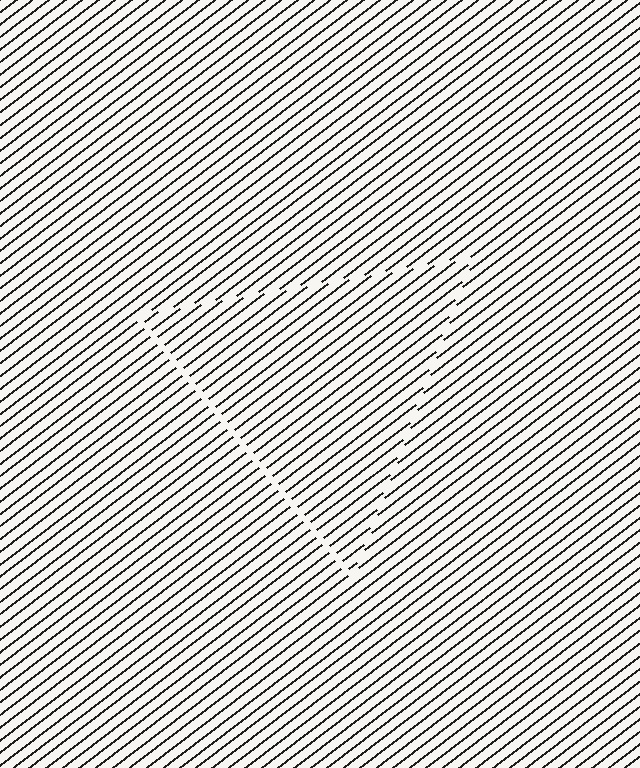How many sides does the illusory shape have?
3 sides — the line-ends trace a triangle.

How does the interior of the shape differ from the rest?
The interior of the shape contains the same grating, shifted by half a period — the contour is defined by the phase discontinuity where line-ends from the inner and outer gratings abut.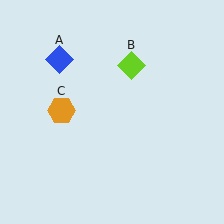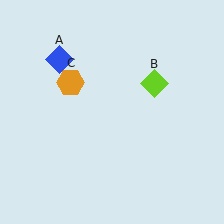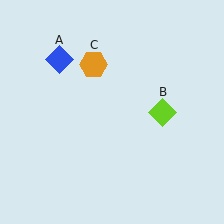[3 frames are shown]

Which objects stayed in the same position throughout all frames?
Blue diamond (object A) remained stationary.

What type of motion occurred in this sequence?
The lime diamond (object B), orange hexagon (object C) rotated clockwise around the center of the scene.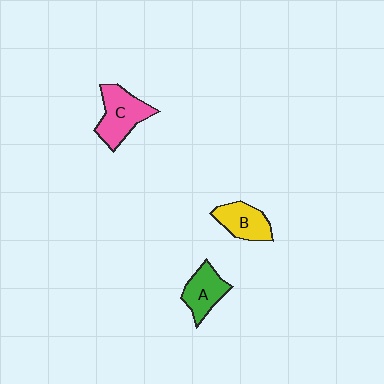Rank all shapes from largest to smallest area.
From largest to smallest: C (pink), B (yellow), A (green).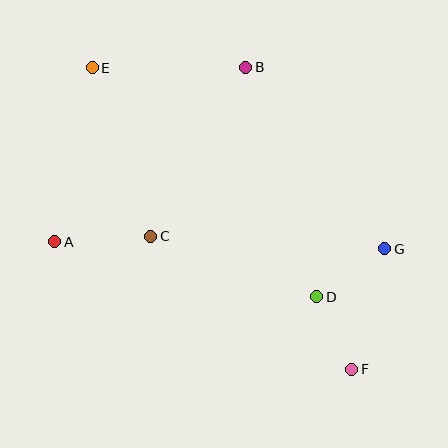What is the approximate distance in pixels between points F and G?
The distance between F and G is approximately 125 pixels.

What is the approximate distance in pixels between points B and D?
The distance between B and D is approximately 240 pixels.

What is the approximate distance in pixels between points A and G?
The distance between A and G is approximately 330 pixels.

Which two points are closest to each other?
Points D and F are closest to each other.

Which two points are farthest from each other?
Points E and F are farthest from each other.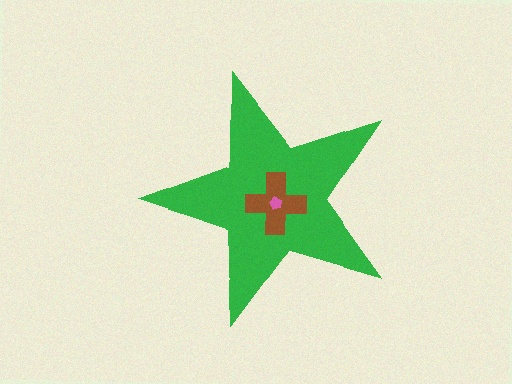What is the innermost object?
The pink pentagon.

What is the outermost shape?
The green star.